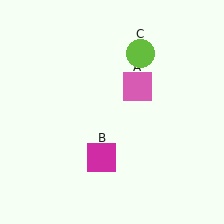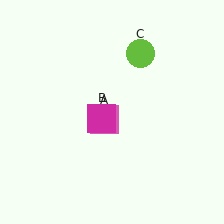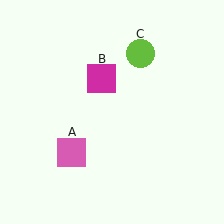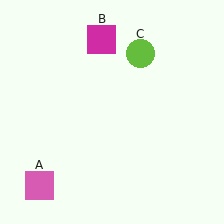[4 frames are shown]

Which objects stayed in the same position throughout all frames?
Lime circle (object C) remained stationary.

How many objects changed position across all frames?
2 objects changed position: pink square (object A), magenta square (object B).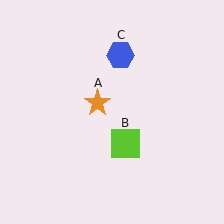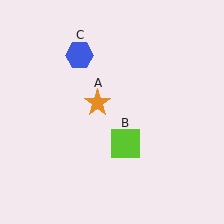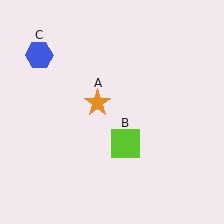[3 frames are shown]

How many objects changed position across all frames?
1 object changed position: blue hexagon (object C).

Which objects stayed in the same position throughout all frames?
Orange star (object A) and lime square (object B) remained stationary.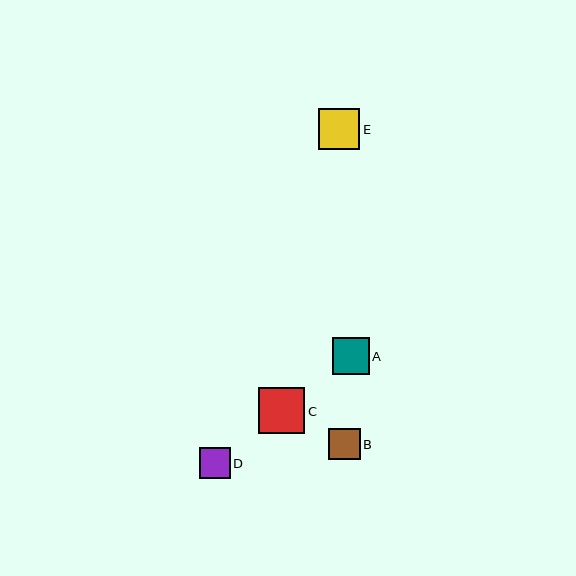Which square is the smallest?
Square D is the smallest with a size of approximately 31 pixels.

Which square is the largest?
Square C is the largest with a size of approximately 46 pixels.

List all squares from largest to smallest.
From largest to smallest: C, E, A, B, D.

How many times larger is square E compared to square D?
Square E is approximately 1.4 times the size of square D.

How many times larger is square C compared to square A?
Square C is approximately 1.2 times the size of square A.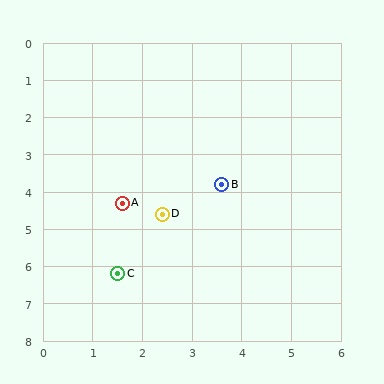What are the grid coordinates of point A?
Point A is at approximately (1.6, 4.3).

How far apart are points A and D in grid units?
Points A and D are about 0.9 grid units apart.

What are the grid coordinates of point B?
Point B is at approximately (3.6, 3.8).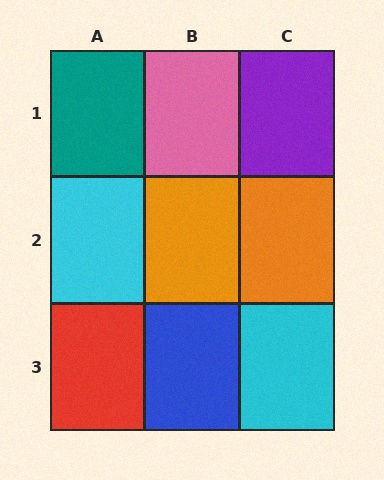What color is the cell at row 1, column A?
Teal.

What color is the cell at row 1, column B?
Pink.